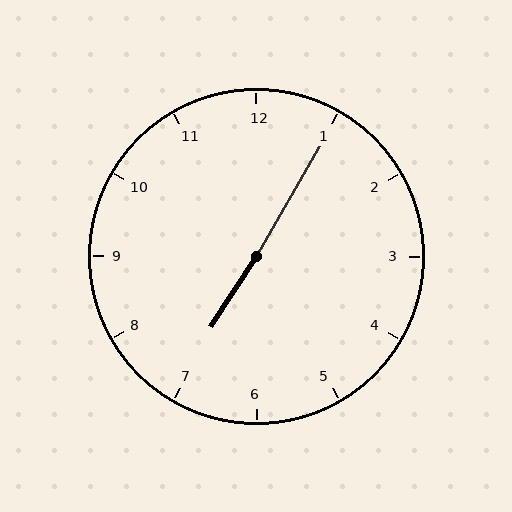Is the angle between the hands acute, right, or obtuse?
It is obtuse.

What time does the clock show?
7:05.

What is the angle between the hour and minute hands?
Approximately 178 degrees.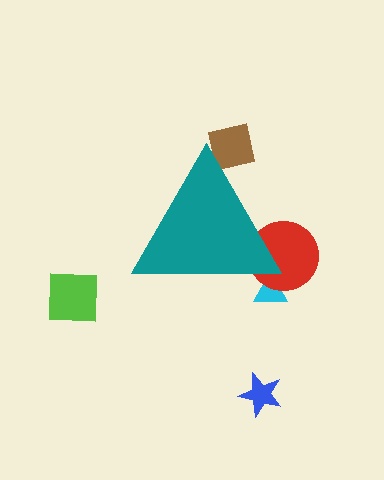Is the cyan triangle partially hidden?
Yes, the cyan triangle is partially hidden behind the teal triangle.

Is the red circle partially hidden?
Yes, the red circle is partially hidden behind the teal triangle.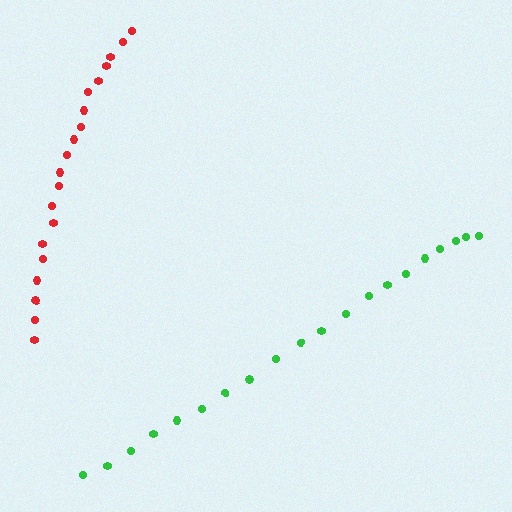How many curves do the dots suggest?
There are 2 distinct paths.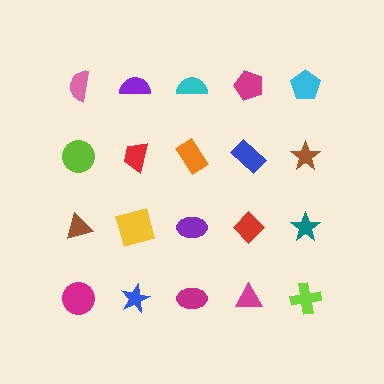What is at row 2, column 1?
A lime circle.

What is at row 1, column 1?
A pink semicircle.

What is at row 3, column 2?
A yellow square.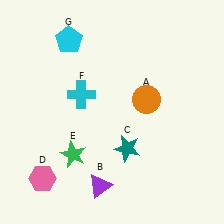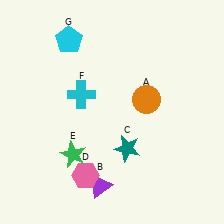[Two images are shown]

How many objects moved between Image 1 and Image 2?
1 object moved between the two images.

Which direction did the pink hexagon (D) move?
The pink hexagon (D) moved right.